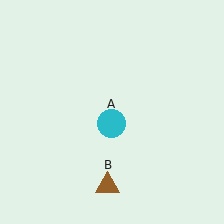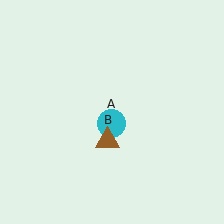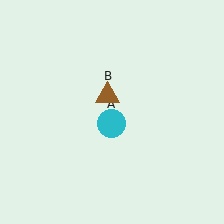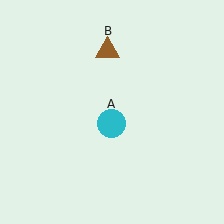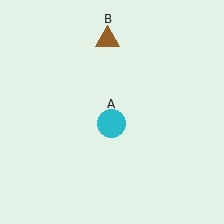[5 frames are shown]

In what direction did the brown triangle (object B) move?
The brown triangle (object B) moved up.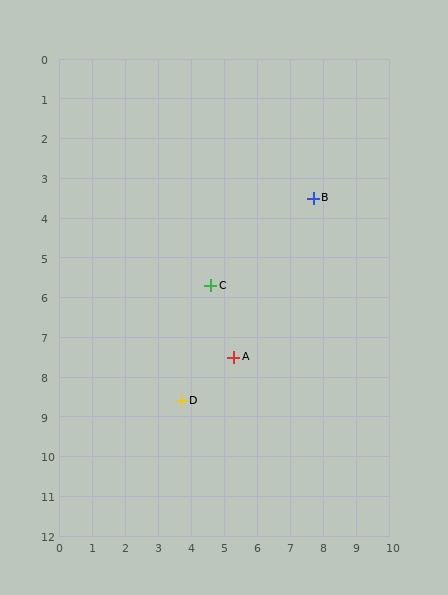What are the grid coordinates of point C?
Point C is at approximately (4.6, 5.7).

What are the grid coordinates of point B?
Point B is at approximately (7.7, 3.5).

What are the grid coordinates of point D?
Point D is at approximately (3.7, 8.6).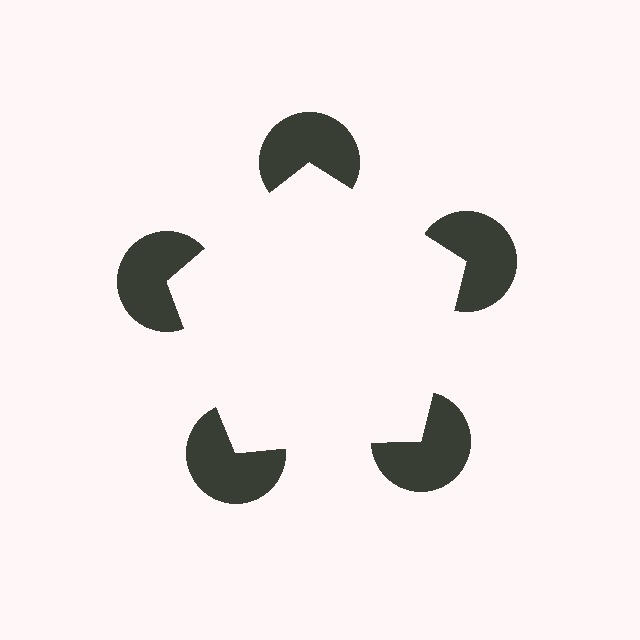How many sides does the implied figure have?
5 sides.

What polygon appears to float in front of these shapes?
An illusory pentagon — its edges are inferred from the aligned wedge cuts in the pac-man discs, not physically drawn.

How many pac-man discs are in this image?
There are 5 — one at each vertex of the illusory pentagon.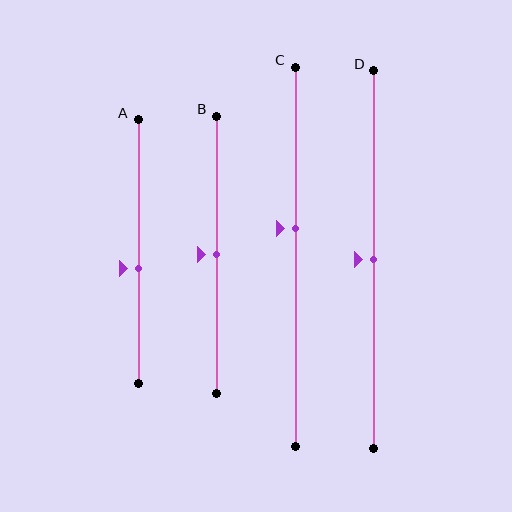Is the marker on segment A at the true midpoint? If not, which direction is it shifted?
No, the marker on segment A is shifted downward by about 6% of the segment length.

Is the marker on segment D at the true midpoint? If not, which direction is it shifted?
Yes, the marker on segment D is at the true midpoint.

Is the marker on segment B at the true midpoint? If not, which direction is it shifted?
Yes, the marker on segment B is at the true midpoint.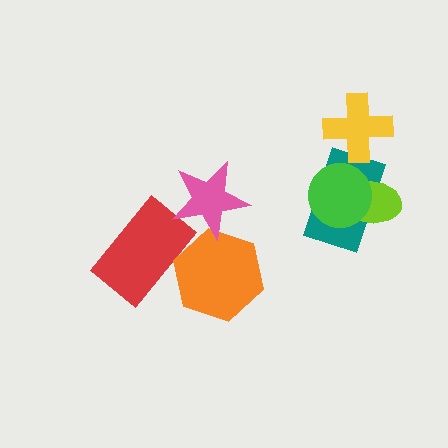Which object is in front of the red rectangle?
The orange hexagon is in front of the red rectangle.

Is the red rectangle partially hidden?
Yes, it is partially covered by another shape.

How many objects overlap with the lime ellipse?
2 objects overlap with the lime ellipse.